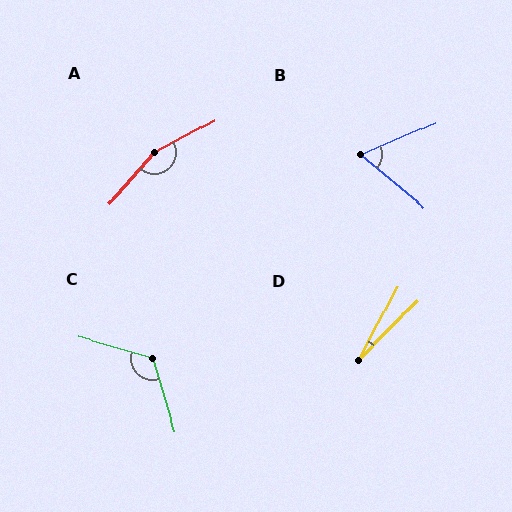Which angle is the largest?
A, at approximately 159 degrees.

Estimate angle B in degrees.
Approximately 63 degrees.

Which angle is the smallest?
D, at approximately 17 degrees.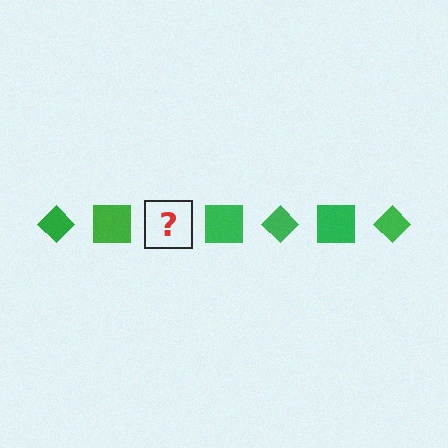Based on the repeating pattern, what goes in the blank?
The blank should be a green diamond.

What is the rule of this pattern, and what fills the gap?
The rule is that the pattern cycles through diamond, square shapes in green. The gap should be filled with a green diamond.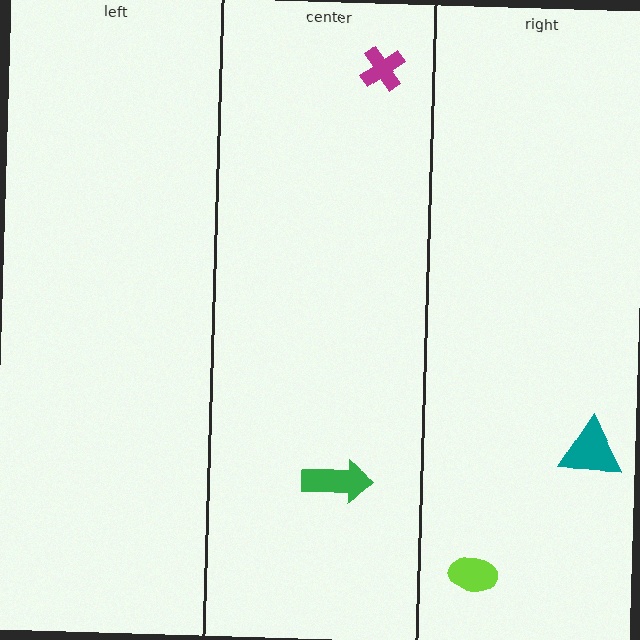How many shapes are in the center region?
2.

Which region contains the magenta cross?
The center region.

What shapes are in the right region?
The lime ellipse, the teal triangle.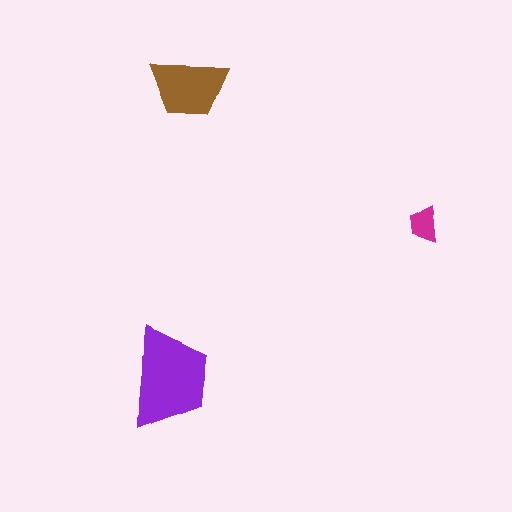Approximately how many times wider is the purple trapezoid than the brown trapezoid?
About 1.5 times wider.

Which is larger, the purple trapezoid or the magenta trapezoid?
The purple one.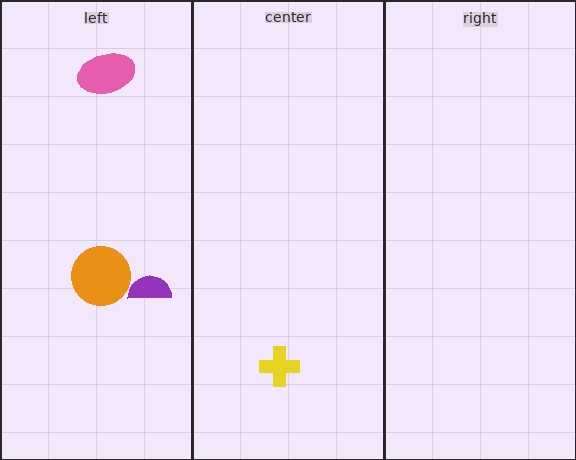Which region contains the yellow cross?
The center region.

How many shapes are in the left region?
3.